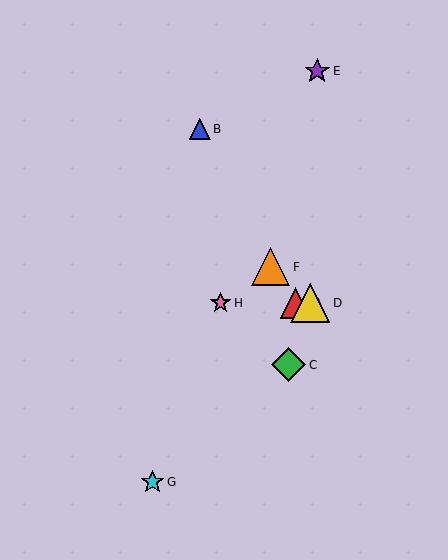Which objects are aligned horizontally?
Objects A, D, H are aligned horizontally.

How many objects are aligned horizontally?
3 objects (A, D, H) are aligned horizontally.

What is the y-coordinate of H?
Object H is at y≈303.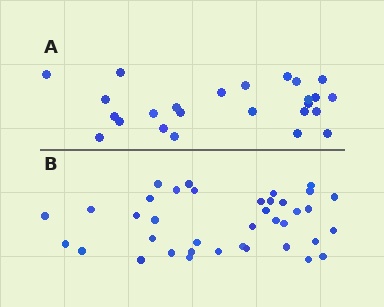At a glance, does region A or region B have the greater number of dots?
Region B (the bottom region) has more dots.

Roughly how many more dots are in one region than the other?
Region B has approximately 15 more dots than region A.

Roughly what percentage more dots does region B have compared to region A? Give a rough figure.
About 50% more.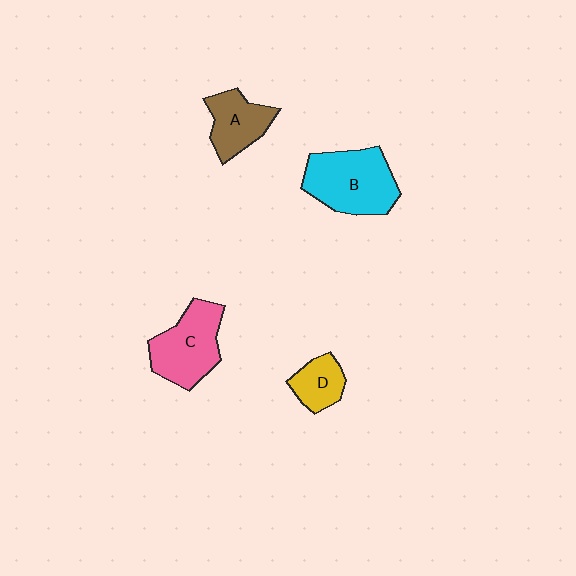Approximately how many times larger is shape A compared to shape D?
Approximately 1.4 times.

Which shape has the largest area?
Shape B (cyan).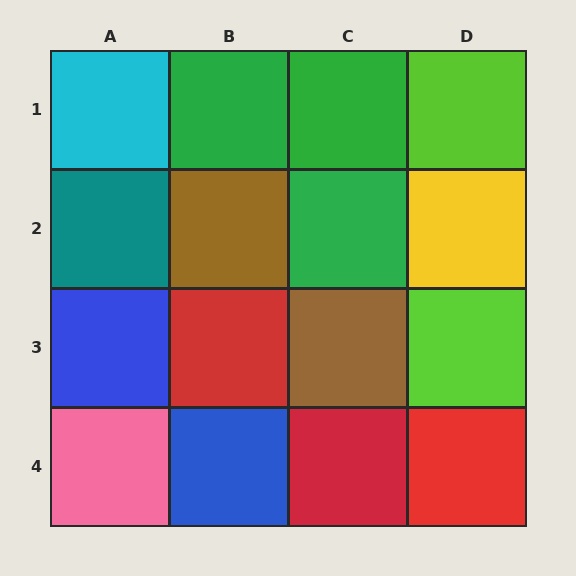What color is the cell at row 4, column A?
Pink.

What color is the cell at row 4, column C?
Red.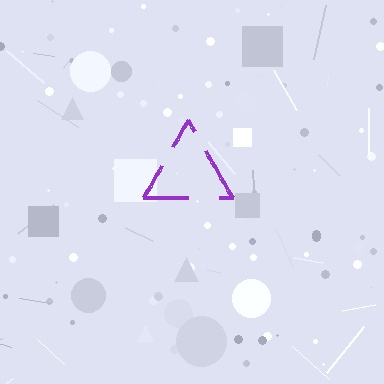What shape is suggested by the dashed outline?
The dashed outline suggests a triangle.